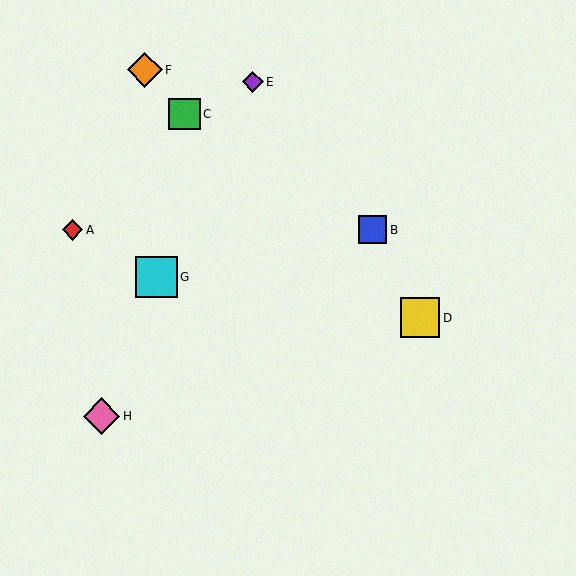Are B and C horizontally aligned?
No, B is at y≈230 and C is at y≈114.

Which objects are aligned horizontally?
Objects A, B are aligned horizontally.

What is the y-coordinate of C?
Object C is at y≈114.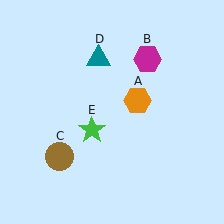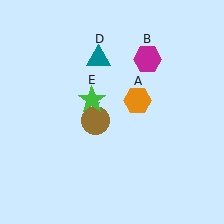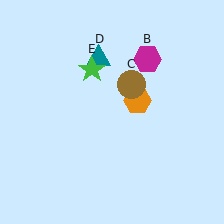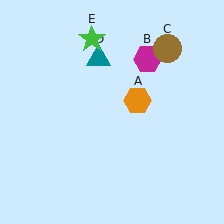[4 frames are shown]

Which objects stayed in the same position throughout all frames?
Orange hexagon (object A) and magenta hexagon (object B) and teal triangle (object D) remained stationary.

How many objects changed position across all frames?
2 objects changed position: brown circle (object C), green star (object E).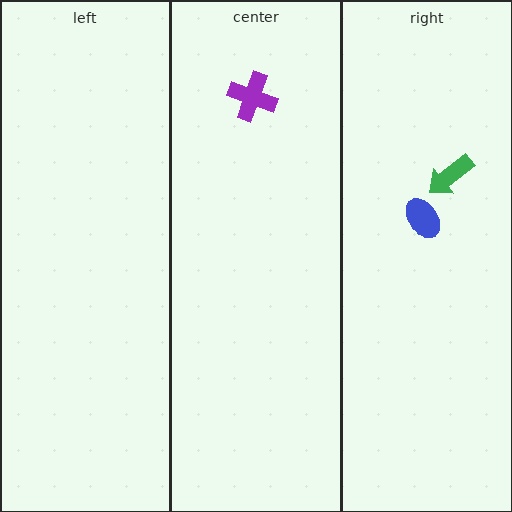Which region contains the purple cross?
The center region.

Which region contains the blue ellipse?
The right region.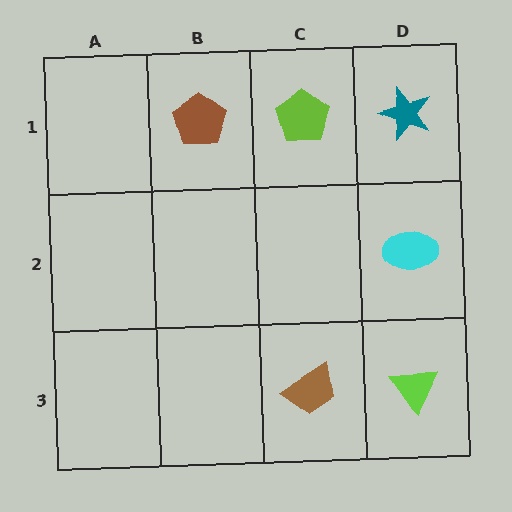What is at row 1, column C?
A lime pentagon.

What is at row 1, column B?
A brown pentagon.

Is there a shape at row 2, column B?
No, that cell is empty.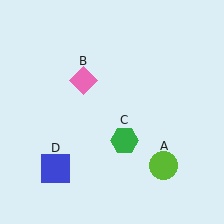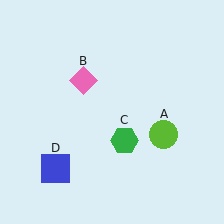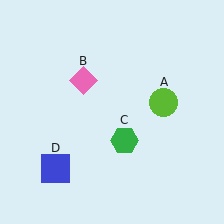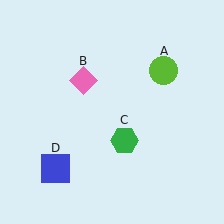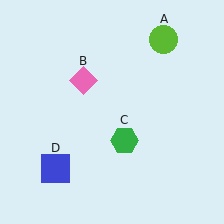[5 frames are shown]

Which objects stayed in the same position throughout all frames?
Pink diamond (object B) and green hexagon (object C) and blue square (object D) remained stationary.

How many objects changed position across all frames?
1 object changed position: lime circle (object A).